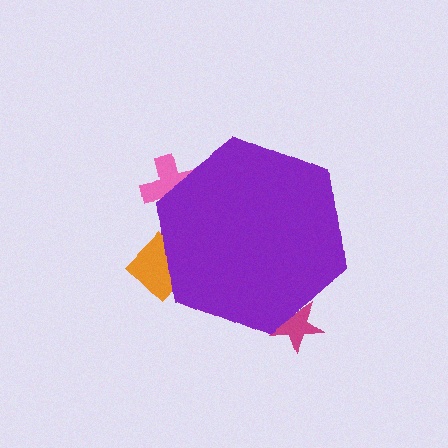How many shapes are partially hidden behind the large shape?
3 shapes are partially hidden.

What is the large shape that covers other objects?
A purple hexagon.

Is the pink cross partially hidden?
Yes, the pink cross is partially hidden behind the purple hexagon.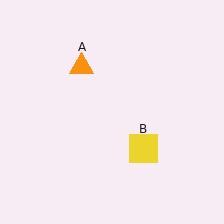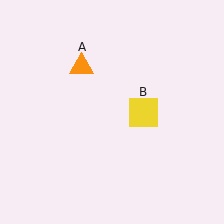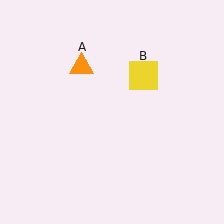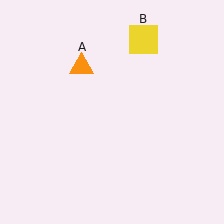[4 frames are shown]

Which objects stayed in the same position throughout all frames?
Orange triangle (object A) remained stationary.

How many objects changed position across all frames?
1 object changed position: yellow square (object B).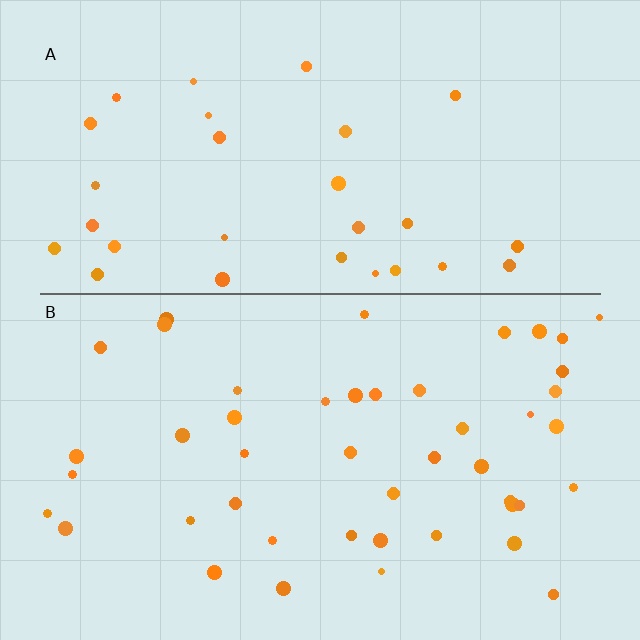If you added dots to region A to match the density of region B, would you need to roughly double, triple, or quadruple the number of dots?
Approximately double.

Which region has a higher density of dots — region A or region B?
B (the bottom).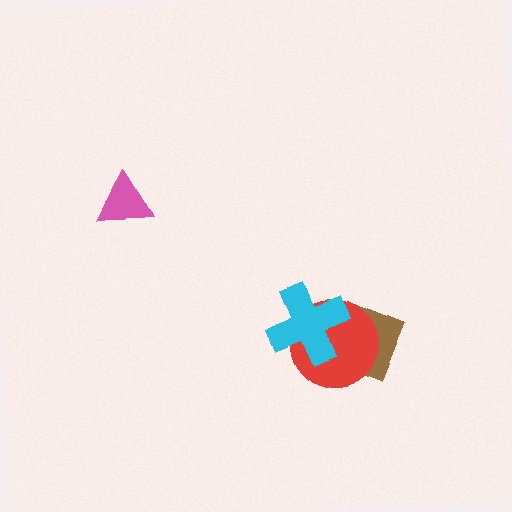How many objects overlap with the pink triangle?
0 objects overlap with the pink triangle.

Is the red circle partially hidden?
Yes, it is partially covered by another shape.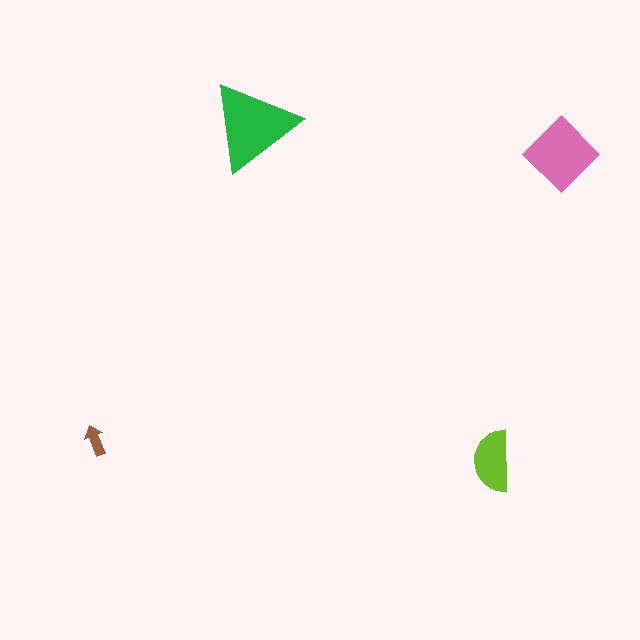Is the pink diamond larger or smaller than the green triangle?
Smaller.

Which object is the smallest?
The brown arrow.